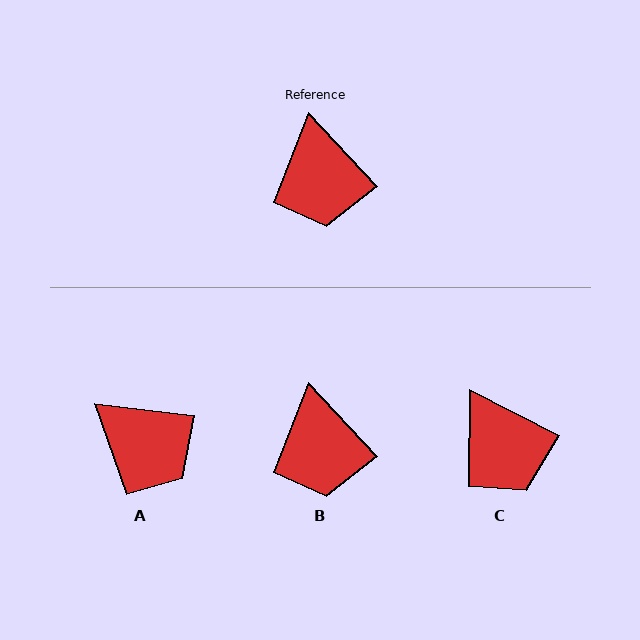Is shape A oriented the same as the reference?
No, it is off by about 40 degrees.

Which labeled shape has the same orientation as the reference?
B.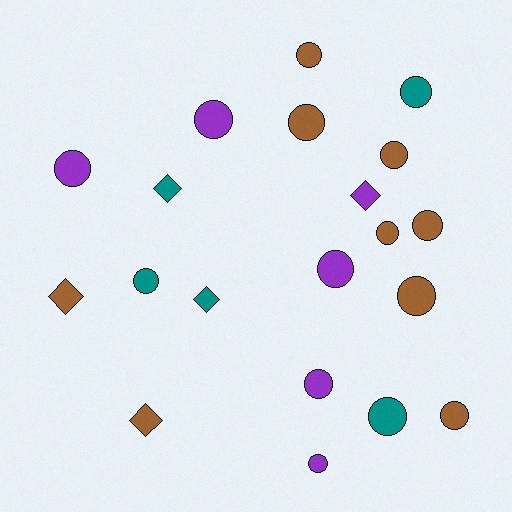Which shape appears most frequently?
Circle, with 15 objects.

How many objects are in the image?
There are 20 objects.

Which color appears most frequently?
Brown, with 9 objects.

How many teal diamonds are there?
There are 2 teal diamonds.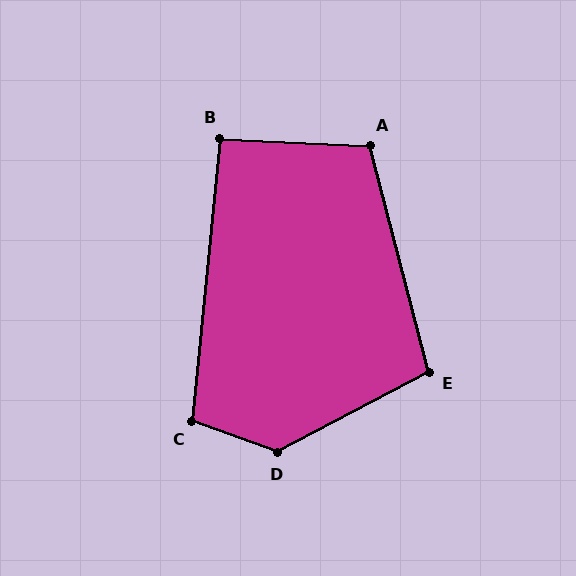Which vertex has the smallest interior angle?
B, at approximately 93 degrees.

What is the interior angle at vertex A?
Approximately 107 degrees (obtuse).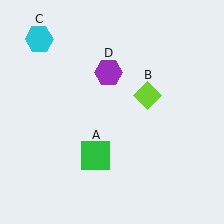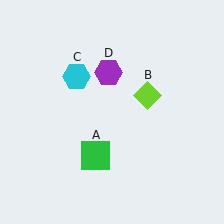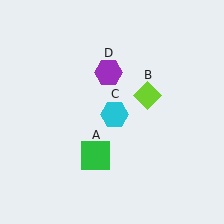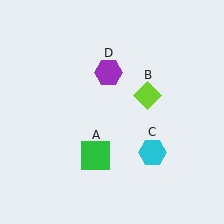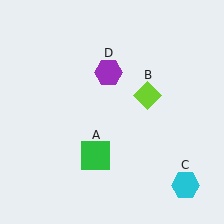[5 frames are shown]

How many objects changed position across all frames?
1 object changed position: cyan hexagon (object C).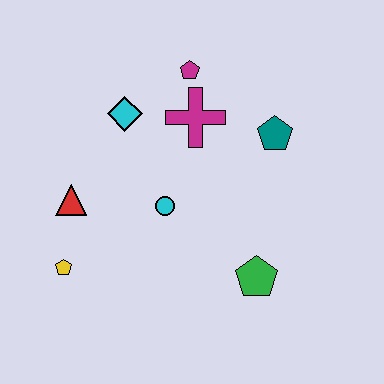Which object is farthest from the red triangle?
The teal pentagon is farthest from the red triangle.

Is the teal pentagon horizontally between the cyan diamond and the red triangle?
No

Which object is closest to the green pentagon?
The cyan circle is closest to the green pentagon.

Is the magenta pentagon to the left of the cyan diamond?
No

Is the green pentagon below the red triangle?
Yes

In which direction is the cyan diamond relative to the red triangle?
The cyan diamond is above the red triangle.